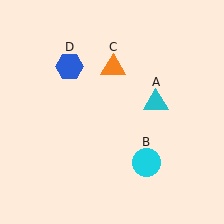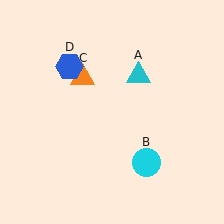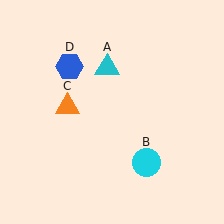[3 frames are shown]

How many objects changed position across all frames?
2 objects changed position: cyan triangle (object A), orange triangle (object C).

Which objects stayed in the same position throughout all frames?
Cyan circle (object B) and blue hexagon (object D) remained stationary.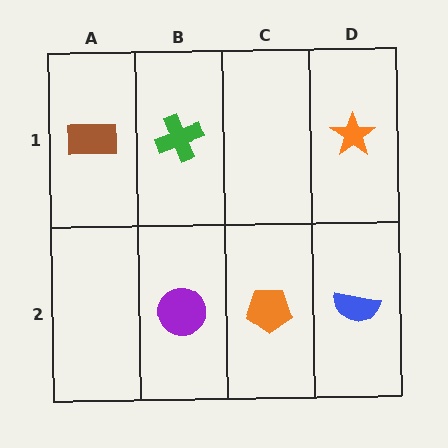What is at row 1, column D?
An orange star.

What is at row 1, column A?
A brown rectangle.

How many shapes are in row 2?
3 shapes.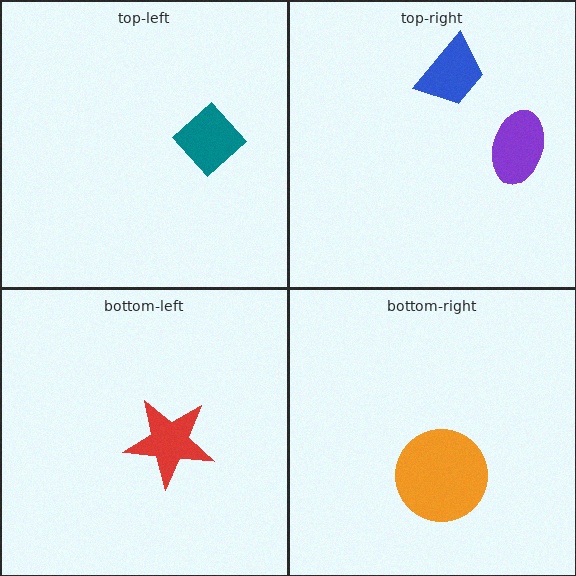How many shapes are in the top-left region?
1.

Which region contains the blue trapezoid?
The top-right region.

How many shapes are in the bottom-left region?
1.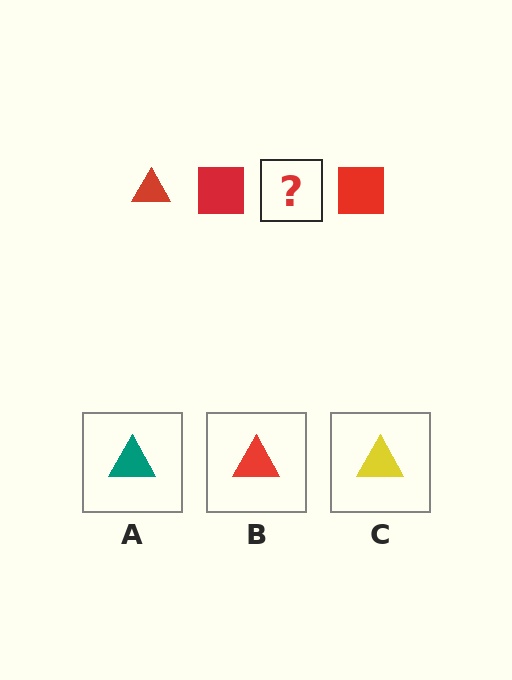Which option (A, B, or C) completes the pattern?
B.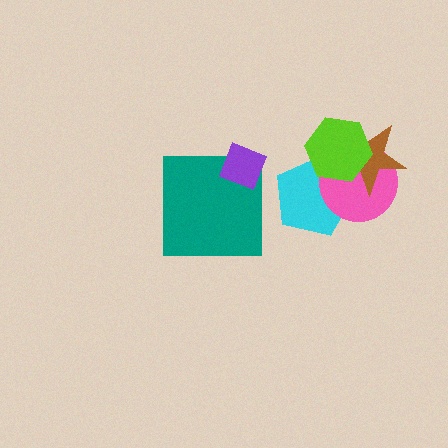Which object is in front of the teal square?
The purple diamond is in front of the teal square.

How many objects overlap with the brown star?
3 objects overlap with the brown star.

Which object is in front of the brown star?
The lime hexagon is in front of the brown star.